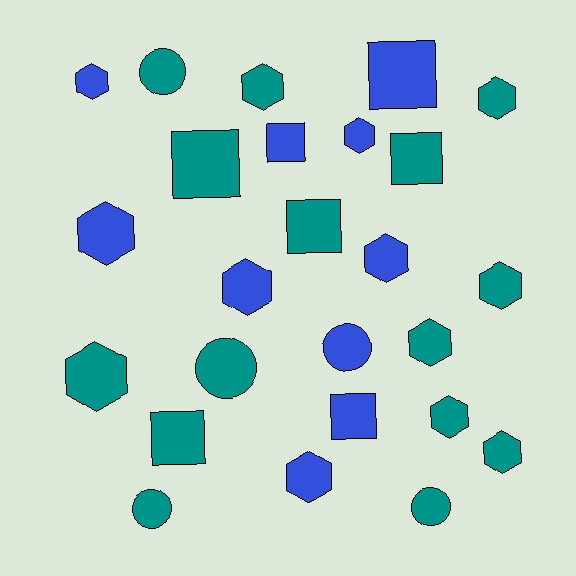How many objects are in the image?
There are 25 objects.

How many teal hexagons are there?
There are 7 teal hexagons.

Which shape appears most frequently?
Hexagon, with 13 objects.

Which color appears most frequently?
Teal, with 15 objects.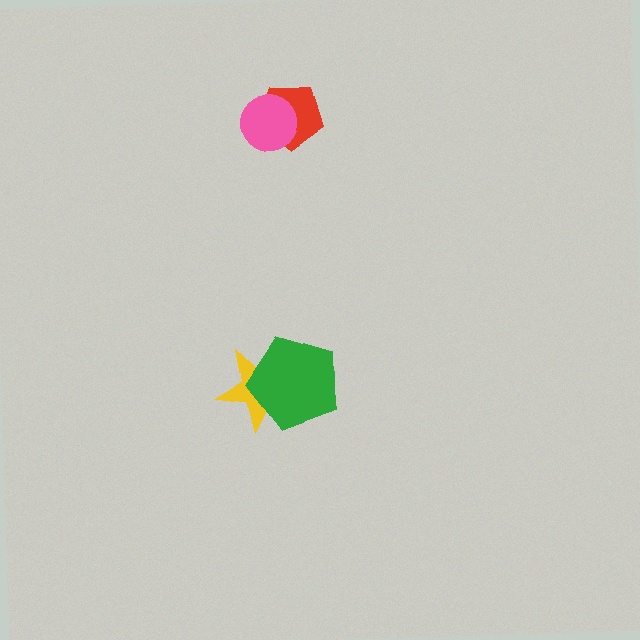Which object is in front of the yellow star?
The green pentagon is in front of the yellow star.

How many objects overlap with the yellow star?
1 object overlaps with the yellow star.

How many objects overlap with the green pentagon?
1 object overlaps with the green pentagon.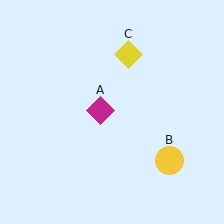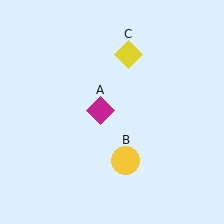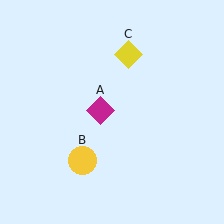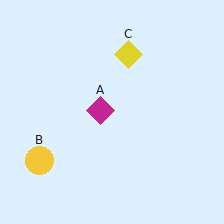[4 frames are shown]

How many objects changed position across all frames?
1 object changed position: yellow circle (object B).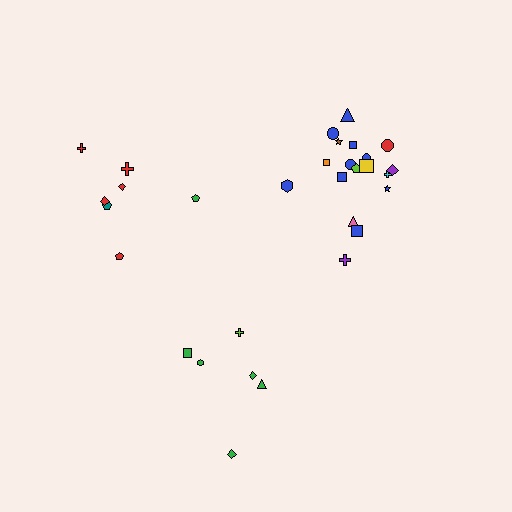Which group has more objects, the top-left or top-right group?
The top-right group.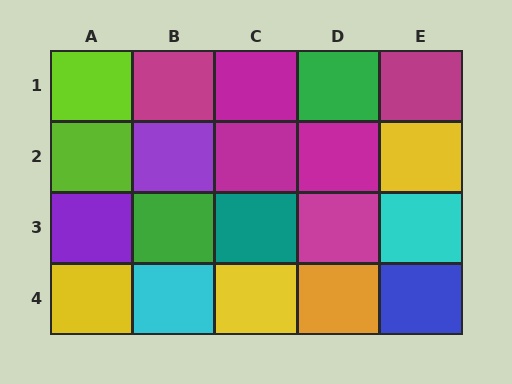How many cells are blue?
1 cell is blue.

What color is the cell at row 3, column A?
Purple.